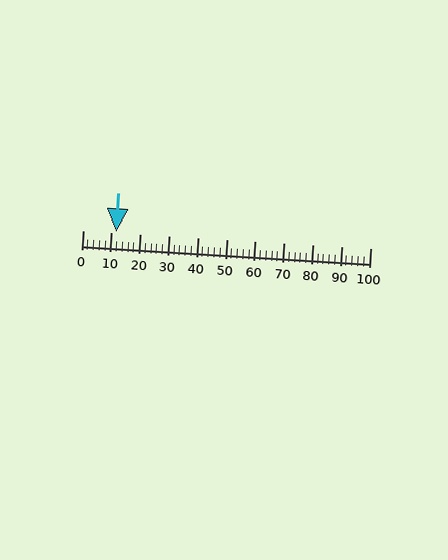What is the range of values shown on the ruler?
The ruler shows values from 0 to 100.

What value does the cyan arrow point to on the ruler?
The cyan arrow points to approximately 12.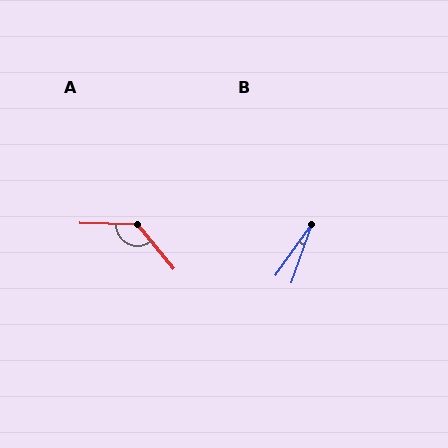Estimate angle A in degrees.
Approximately 132 degrees.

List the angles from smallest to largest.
B (16°), A (132°).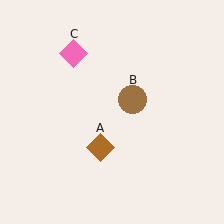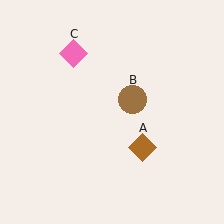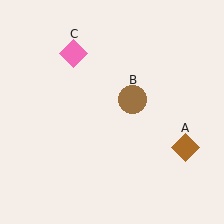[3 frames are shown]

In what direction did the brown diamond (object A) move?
The brown diamond (object A) moved right.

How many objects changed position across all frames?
1 object changed position: brown diamond (object A).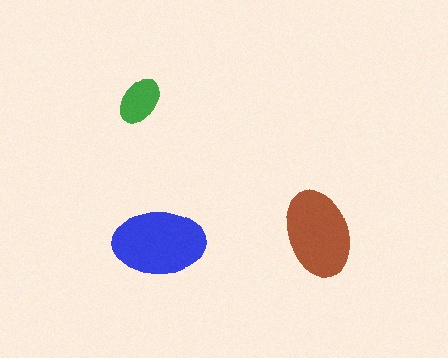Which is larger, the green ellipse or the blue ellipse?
The blue one.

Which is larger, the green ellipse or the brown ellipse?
The brown one.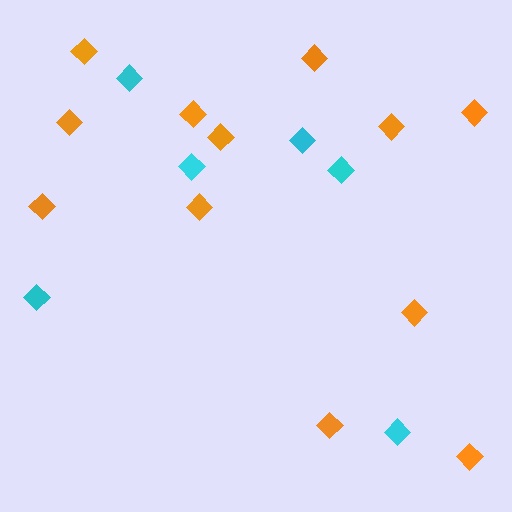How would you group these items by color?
There are 2 groups: one group of orange diamonds (12) and one group of cyan diamonds (6).